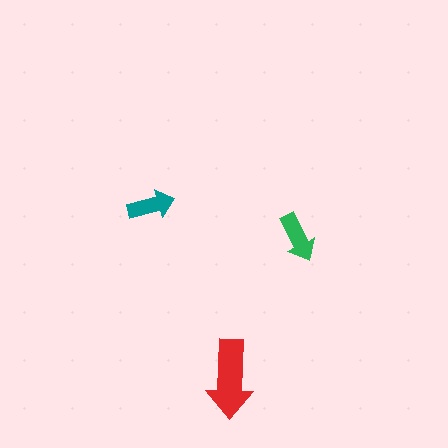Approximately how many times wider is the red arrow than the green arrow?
About 1.5 times wider.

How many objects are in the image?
There are 3 objects in the image.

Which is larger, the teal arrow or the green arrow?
The green one.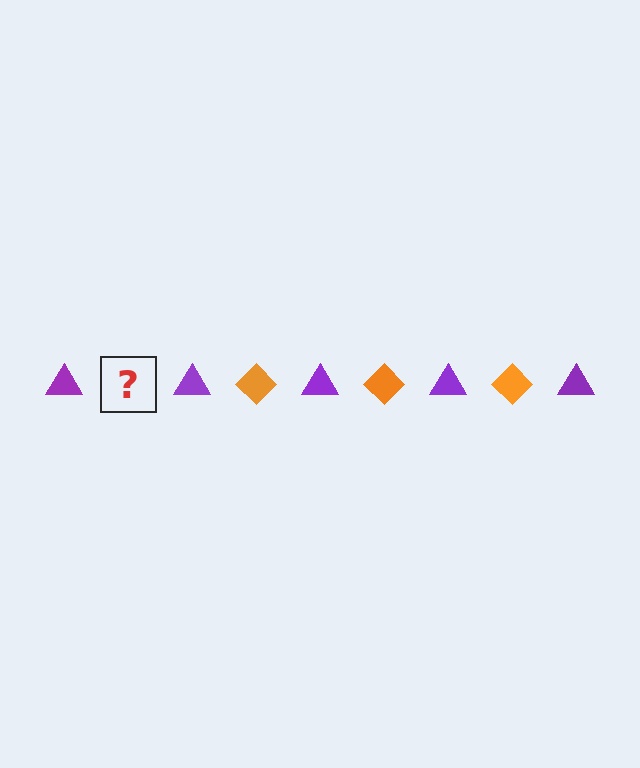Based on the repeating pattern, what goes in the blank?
The blank should be an orange diamond.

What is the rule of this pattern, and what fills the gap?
The rule is that the pattern alternates between purple triangle and orange diamond. The gap should be filled with an orange diamond.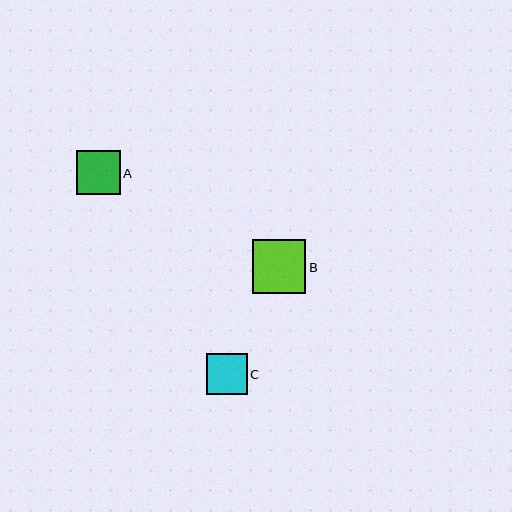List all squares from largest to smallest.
From largest to smallest: B, A, C.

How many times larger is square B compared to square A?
Square B is approximately 1.2 times the size of square A.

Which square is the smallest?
Square C is the smallest with a size of approximately 41 pixels.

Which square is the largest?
Square B is the largest with a size of approximately 54 pixels.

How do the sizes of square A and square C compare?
Square A and square C are approximately the same size.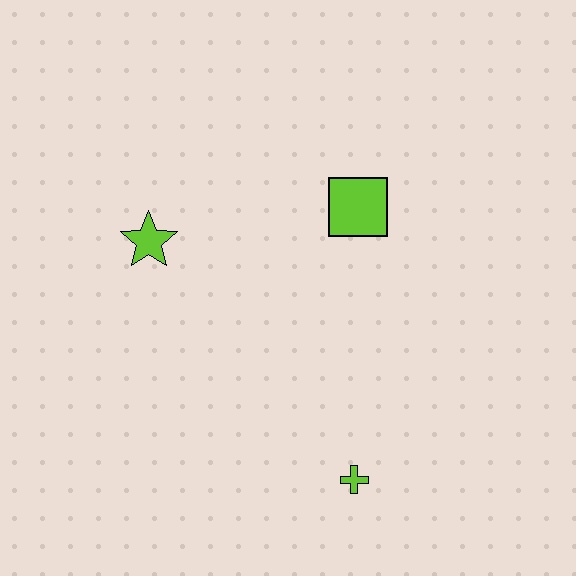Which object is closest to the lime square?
The lime star is closest to the lime square.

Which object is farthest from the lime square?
The lime cross is farthest from the lime square.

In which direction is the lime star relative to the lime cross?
The lime star is above the lime cross.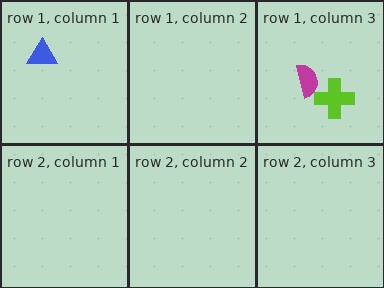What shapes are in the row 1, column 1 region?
The blue triangle.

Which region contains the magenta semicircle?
The row 1, column 3 region.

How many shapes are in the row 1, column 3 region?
2.